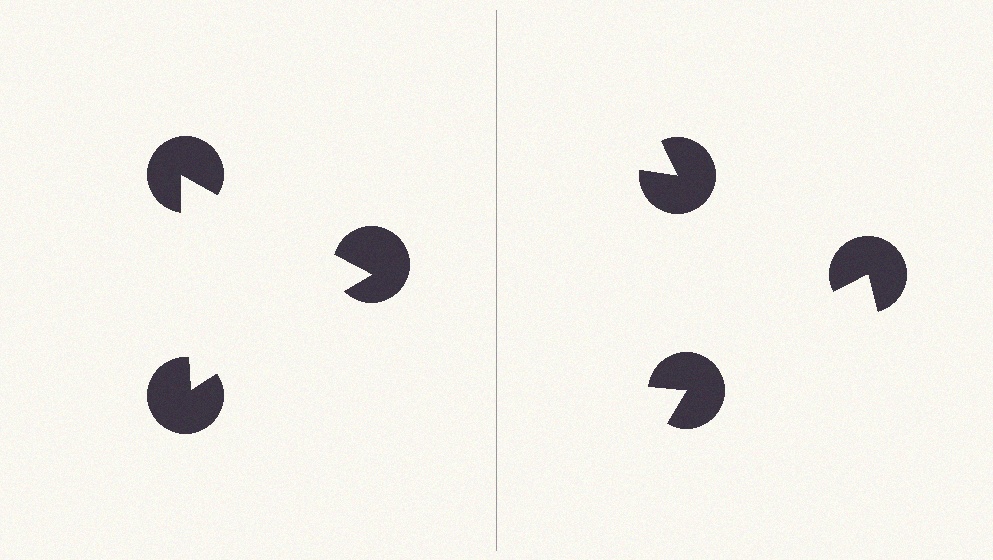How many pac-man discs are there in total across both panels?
6 — 3 on each side.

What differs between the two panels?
The pac-man discs are positioned identically on both sides; only the wedge orientations differ. On the left they align to a triangle; on the right they are misaligned.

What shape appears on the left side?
An illusory triangle.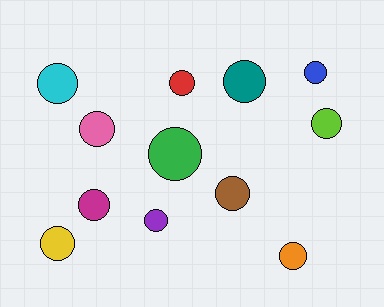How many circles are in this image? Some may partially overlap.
There are 12 circles.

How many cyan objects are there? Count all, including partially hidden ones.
There is 1 cyan object.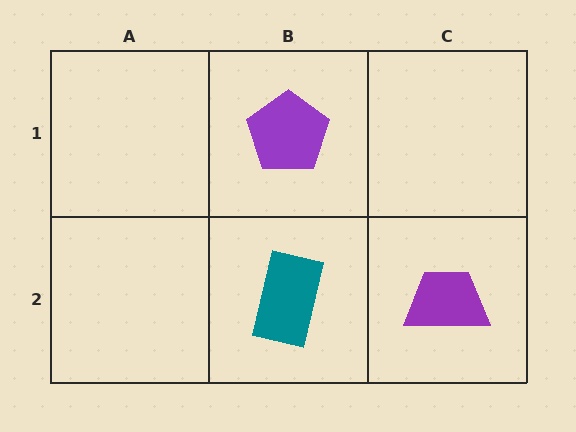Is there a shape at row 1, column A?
No, that cell is empty.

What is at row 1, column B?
A purple pentagon.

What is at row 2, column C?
A purple trapezoid.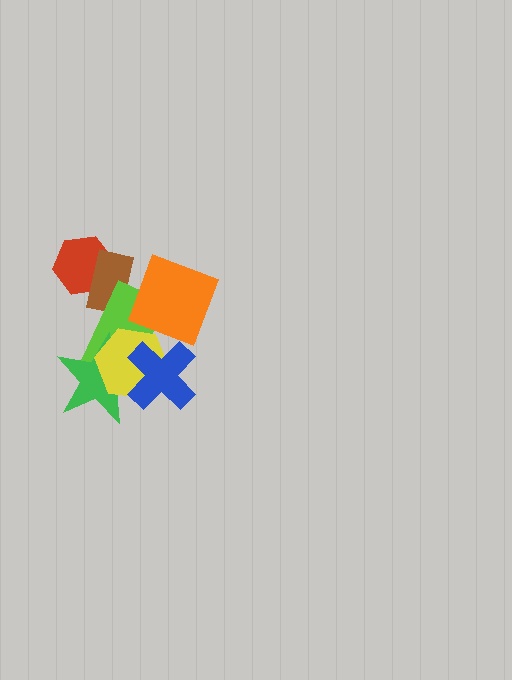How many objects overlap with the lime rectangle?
5 objects overlap with the lime rectangle.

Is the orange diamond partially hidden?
Yes, it is partially covered by another shape.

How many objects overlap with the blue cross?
4 objects overlap with the blue cross.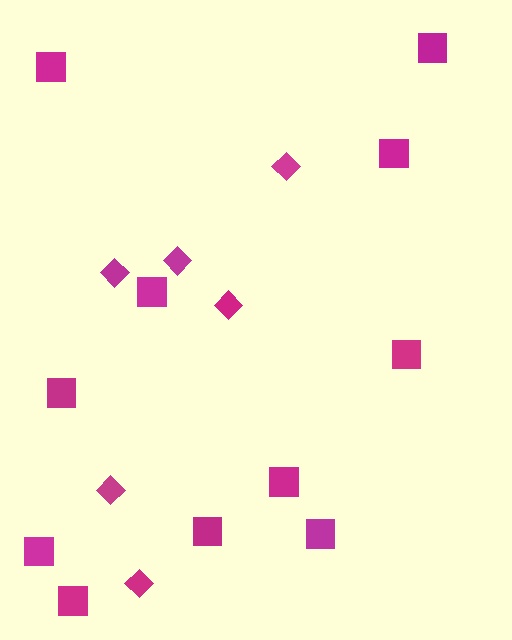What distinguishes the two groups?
There are 2 groups: one group of diamonds (6) and one group of squares (11).